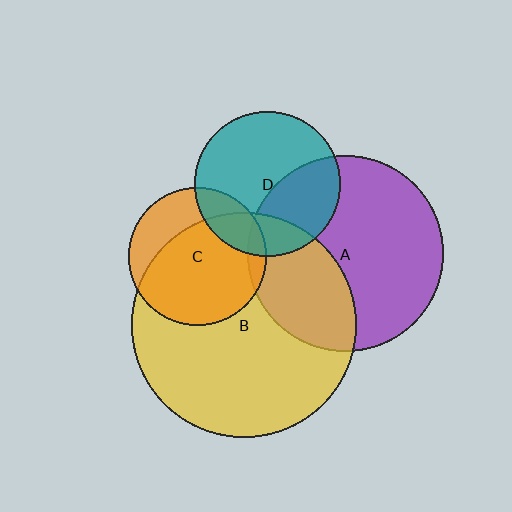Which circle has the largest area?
Circle B (yellow).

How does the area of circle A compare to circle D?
Approximately 1.8 times.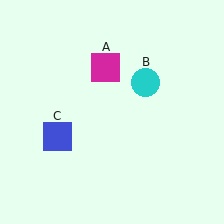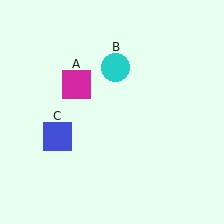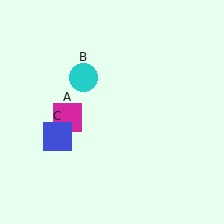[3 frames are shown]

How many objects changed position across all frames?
2 objects changed position: magenta square (object A), cyan circle (object B).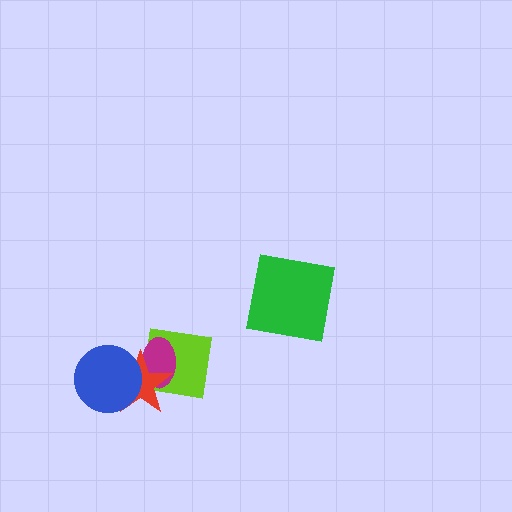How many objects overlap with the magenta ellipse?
2 objects overlap with the magenta ellipse.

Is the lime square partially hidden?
Yes, it is partially covered by another shape.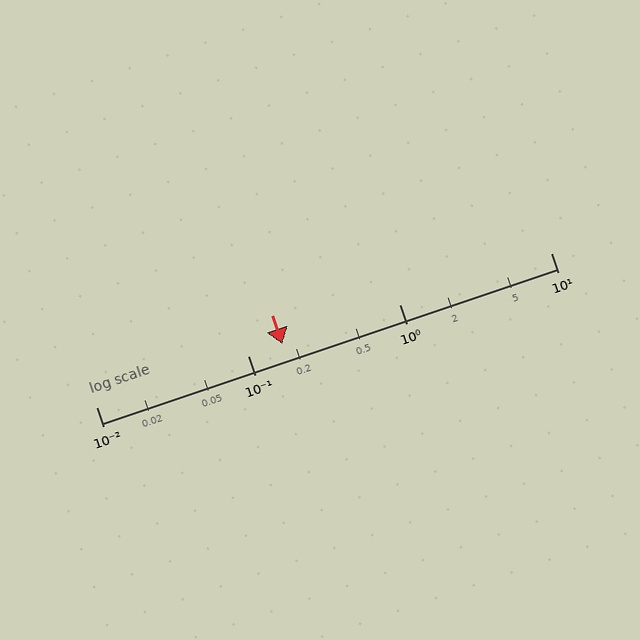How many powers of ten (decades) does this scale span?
The scale spans 3 decades, from 0.01 to 10.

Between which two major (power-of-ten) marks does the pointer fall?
The pointer is between 0.1 and 1.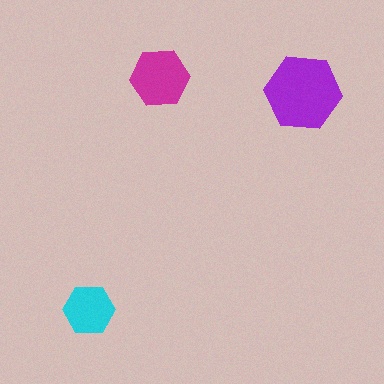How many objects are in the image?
There are 3 objects in the image.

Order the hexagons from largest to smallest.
the purple one, the magenta one, the cyan one.